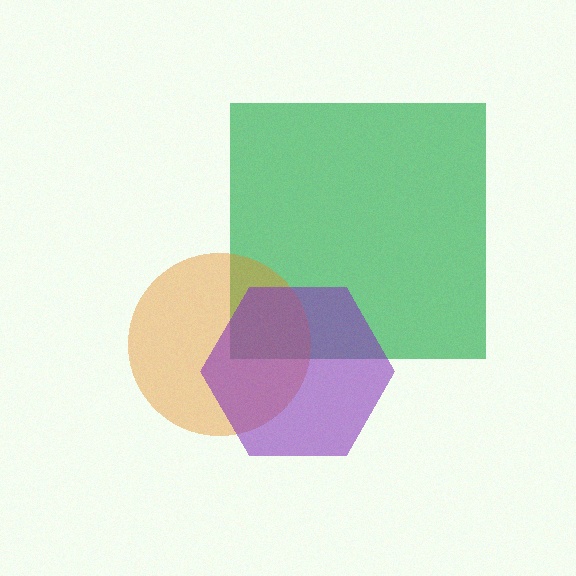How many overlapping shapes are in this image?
There are 3 overlapping shapes in the image.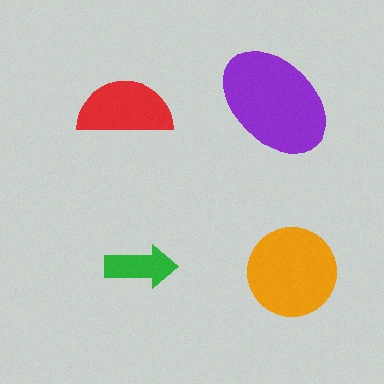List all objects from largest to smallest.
The purple ellipse, the orange circle, the red semicircle, the green arrow.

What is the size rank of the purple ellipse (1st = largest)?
1st.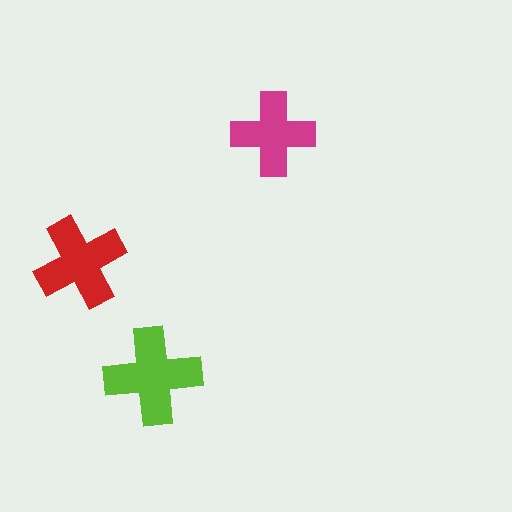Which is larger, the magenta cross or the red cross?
The red one.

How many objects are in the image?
There are 3 objects in the image.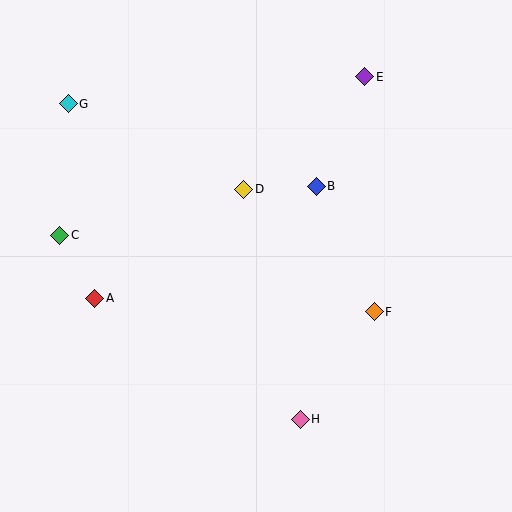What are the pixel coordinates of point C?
Point C is at (60, 235).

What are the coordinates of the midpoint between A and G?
The midpoint between A and G is at (82, 201).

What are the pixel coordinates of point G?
Point G is at (68, 104).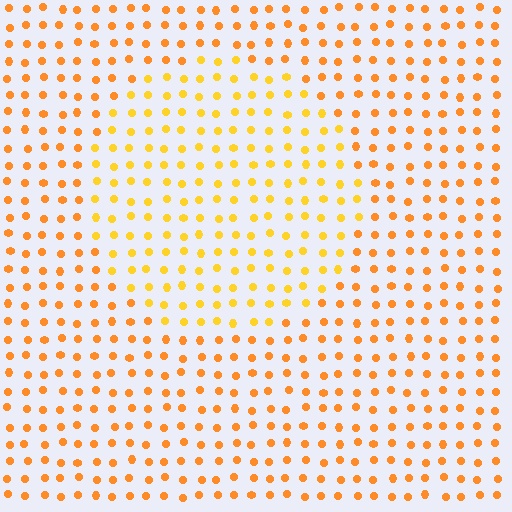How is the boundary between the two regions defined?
The boundary is defined purely by a slight shift in hue (about 20 degrees). Spacing, size, and orientation are identical on both sides.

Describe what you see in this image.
The image is filled with small orange elements in a uniform arrangement. A circle-shaped region is visible where the elements are tinted to a slightly different hue, forming a subtle color boundary.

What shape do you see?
I see a circle.